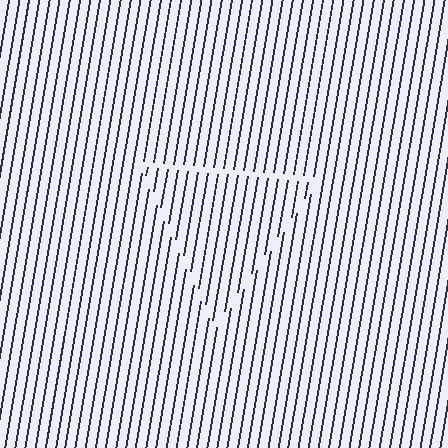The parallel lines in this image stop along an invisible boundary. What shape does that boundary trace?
An illusory triangle. The interior of the shape contains the same grating, shifted by half a period — the contour is defined by the phase discontinuity where line-ends from the inner and outer gratings abut.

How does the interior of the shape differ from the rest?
The interior of the shape contains the same grating, shifted by half a period — the contour is defined by the phase discontinuity where line-ends from the inner and outer gratings abut.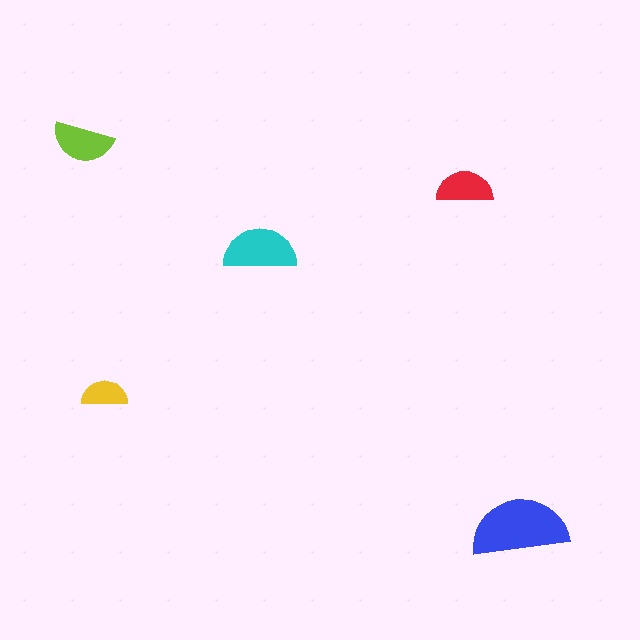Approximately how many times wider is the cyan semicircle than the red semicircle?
About 1.5 times wider.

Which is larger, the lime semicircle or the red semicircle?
The lime one.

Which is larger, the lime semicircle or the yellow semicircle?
The lime one.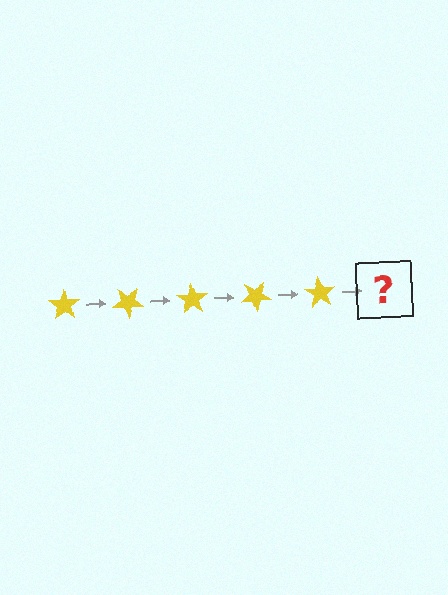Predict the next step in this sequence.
The next step is a yellow star rotated 175 degrees.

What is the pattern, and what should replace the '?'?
The pattern is that the star rotates 35 degrees each step. The '?' should be a yellow star rotated 175 degrees.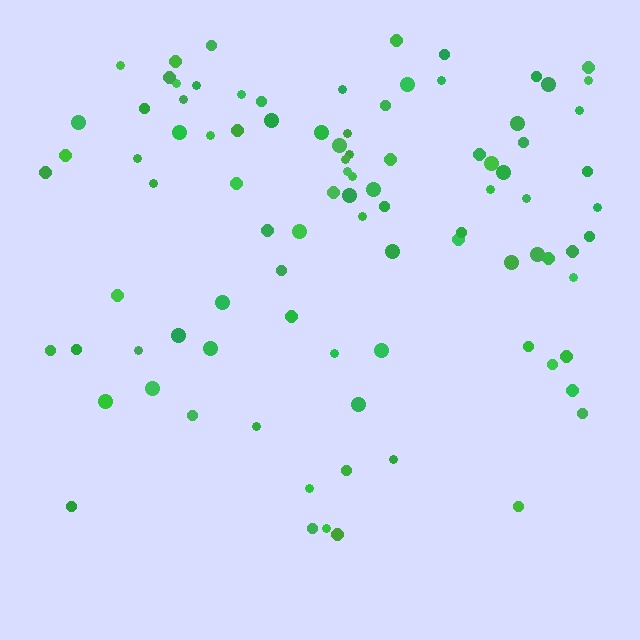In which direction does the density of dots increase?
From bottom to top, with the top side densest.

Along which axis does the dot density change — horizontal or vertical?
Vertical.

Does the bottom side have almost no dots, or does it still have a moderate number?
Still a moderate number, just noticeably fewer than the top.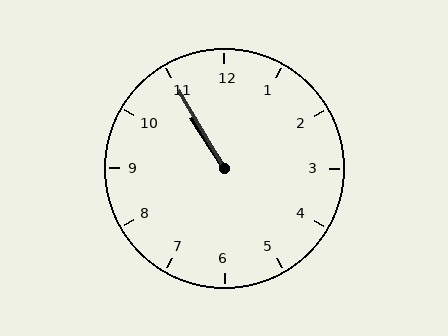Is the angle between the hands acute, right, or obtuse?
It is acute.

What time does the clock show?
10:55.